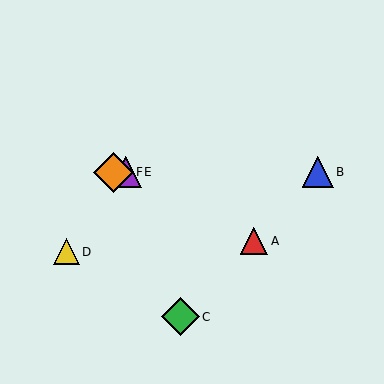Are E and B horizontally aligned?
Yes, both are at y≈172.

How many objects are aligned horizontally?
3 objects (B, E, F) are aligned horizontally.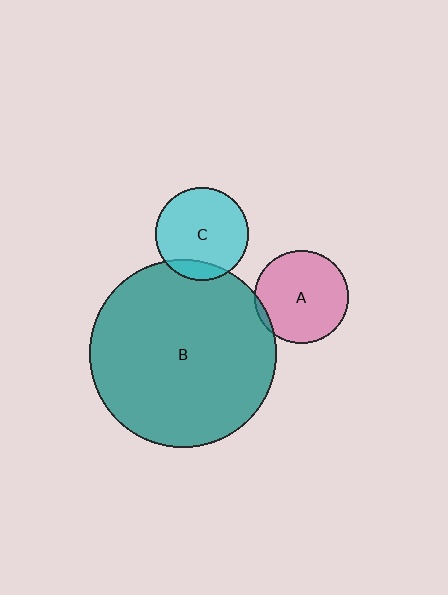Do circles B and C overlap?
Yes.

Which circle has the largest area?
Circle B (teal).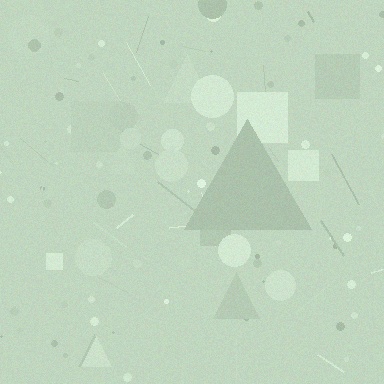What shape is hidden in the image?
A triangle is hidden in the image.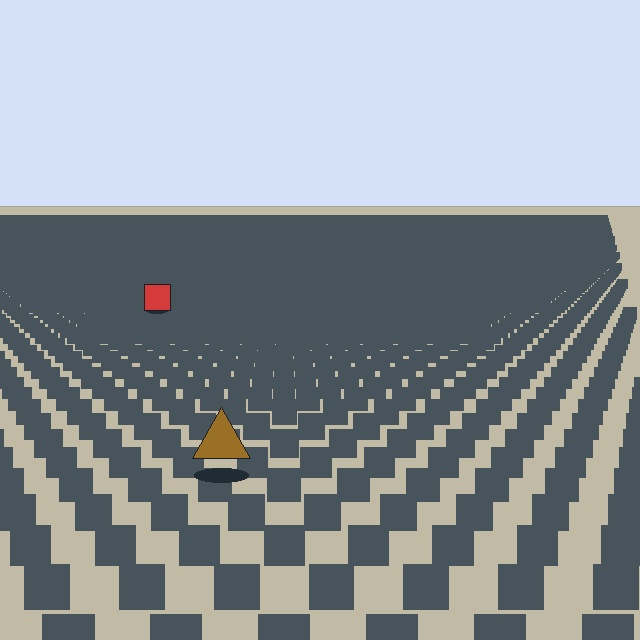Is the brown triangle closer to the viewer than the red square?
Yes. The brown triangle is closer — you can tell from the texture gradient: the ground texture is coarser near it.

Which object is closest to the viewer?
The brown triangle is closest. The texture marks near it are larger and more spread out.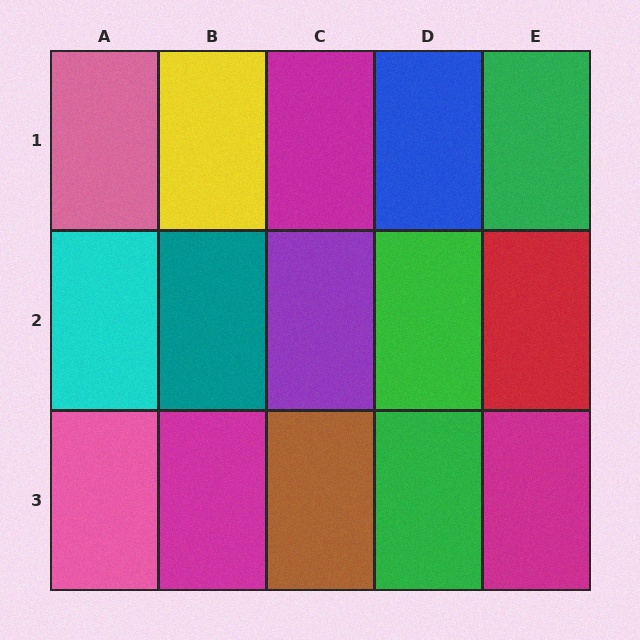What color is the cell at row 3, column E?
Magenta.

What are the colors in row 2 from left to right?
Cyan, teal, purple, green, red.